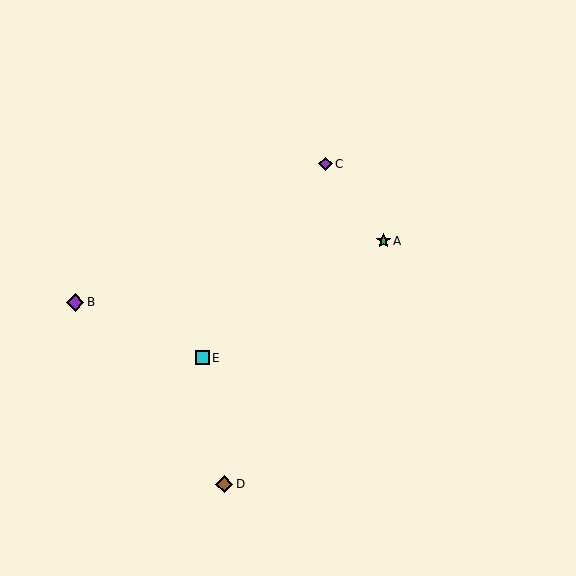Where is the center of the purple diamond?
The center of the purple diamond is at (325, 164).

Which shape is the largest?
The purple diamond (labeled B) is the largest.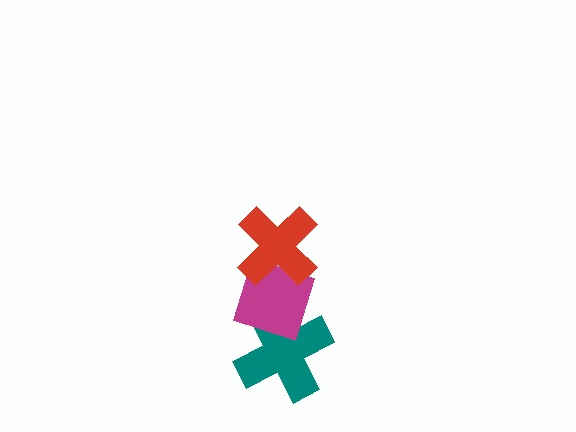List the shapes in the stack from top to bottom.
From top to bottom: the red cross, the magenta diamond, the teal cross.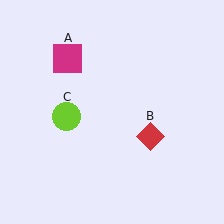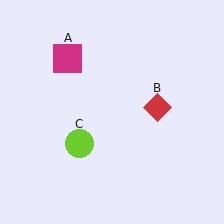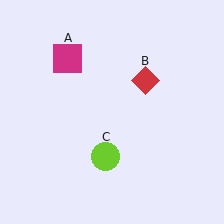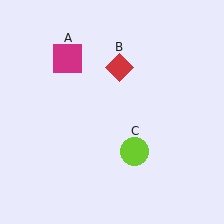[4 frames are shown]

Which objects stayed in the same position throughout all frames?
Magenta square (object A) remained stationary.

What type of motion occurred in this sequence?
The red diamond (object B), lime circle (object C) rotated counterclockwise around the center of the scene.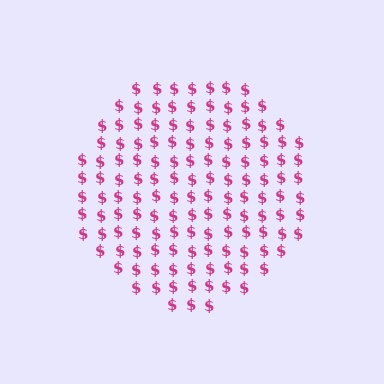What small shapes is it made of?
It is made of small dollar signs.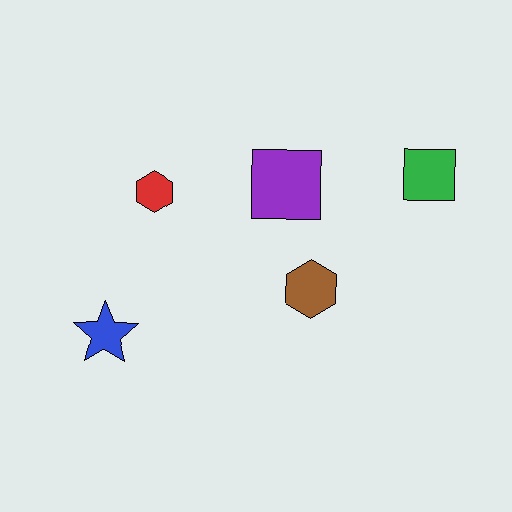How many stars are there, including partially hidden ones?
There is 1 star.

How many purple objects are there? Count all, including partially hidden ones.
There is 1 purple object.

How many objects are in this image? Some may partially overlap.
There are 5 objects.